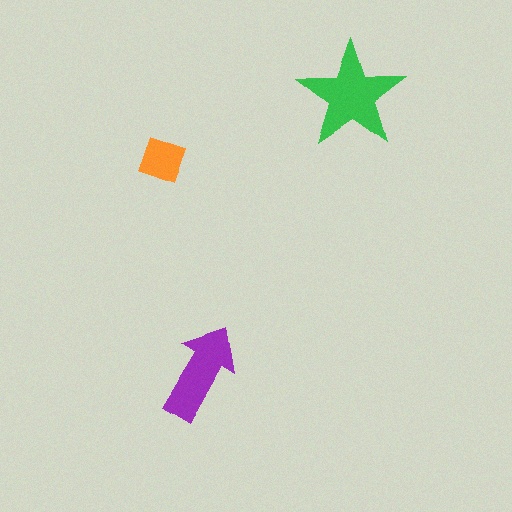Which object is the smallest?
The orange square.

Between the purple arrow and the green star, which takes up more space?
The green star.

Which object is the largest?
The green star.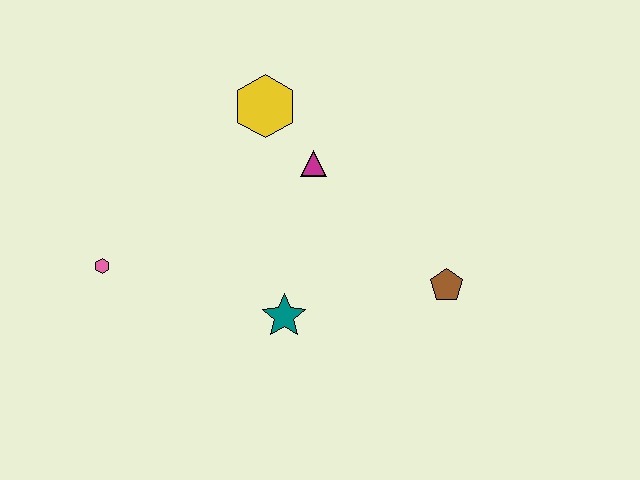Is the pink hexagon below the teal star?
No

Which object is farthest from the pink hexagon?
The brown pentagon is farthest from the pink hexagon.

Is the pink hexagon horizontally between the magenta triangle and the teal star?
No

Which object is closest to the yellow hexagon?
The magenta triangle is closest to the yellow hexagon.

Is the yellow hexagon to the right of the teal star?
No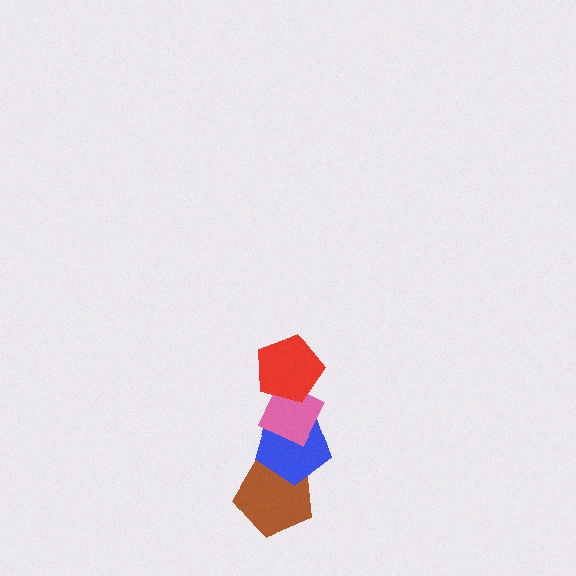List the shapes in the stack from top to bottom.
From top to bottom: the red pentagon, the pink diamond, the blue pentagon, the brown pentagon.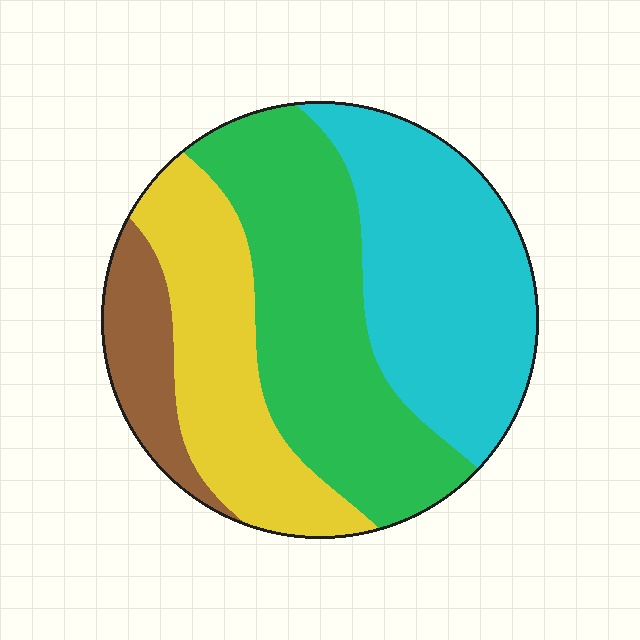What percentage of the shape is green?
Green takes up about one third (1/3) of the shape.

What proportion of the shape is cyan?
Cyan takes up about one third (1/3) of the shape.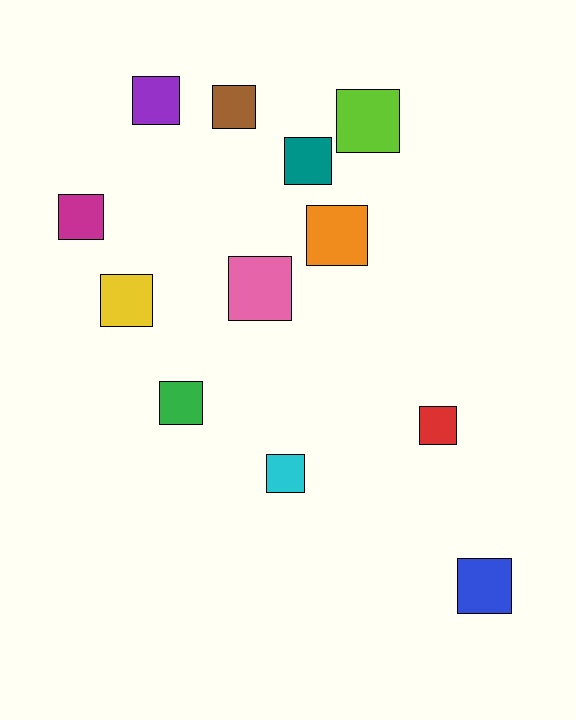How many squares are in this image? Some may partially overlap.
There are 12 squares.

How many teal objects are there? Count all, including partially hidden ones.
There is 1 teal object.